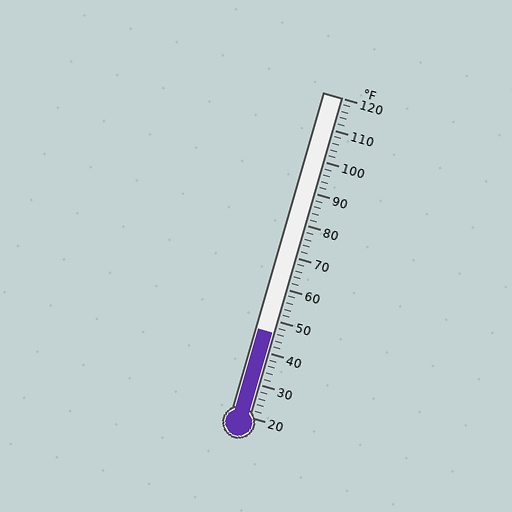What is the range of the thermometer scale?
The thermometer scale ranges from 20°F to 120°F.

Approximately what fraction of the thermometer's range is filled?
The thermometer is filled to approximately 25% of its range.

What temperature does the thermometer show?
The thermometer shows approximately 46°F.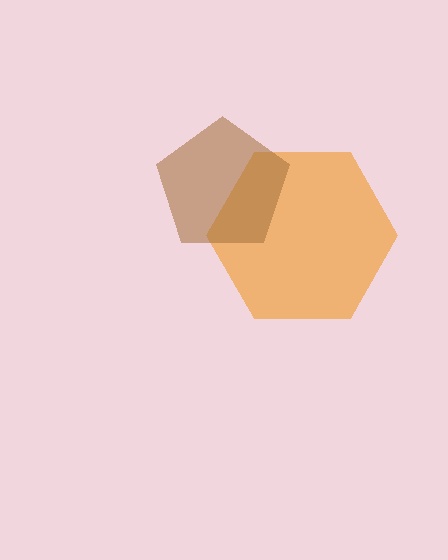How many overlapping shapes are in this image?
There are 2 overlapping shapes in the image.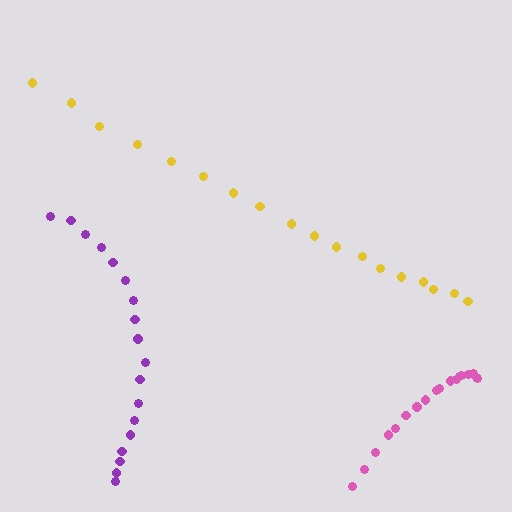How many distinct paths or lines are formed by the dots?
There are 3 distinct paths.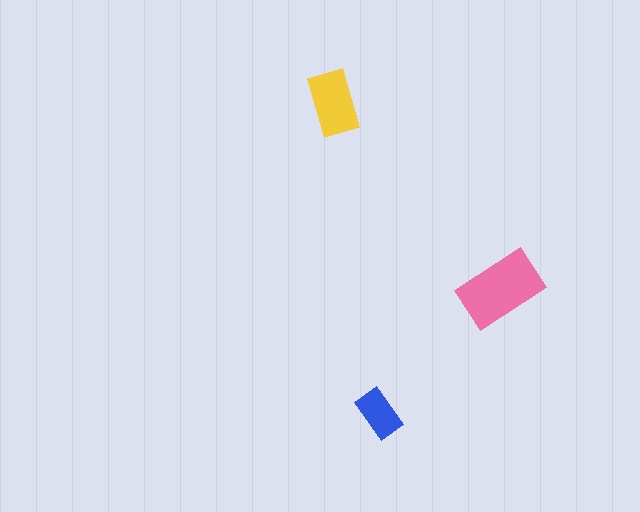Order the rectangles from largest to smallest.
the pink one, the yellow one, the blue one.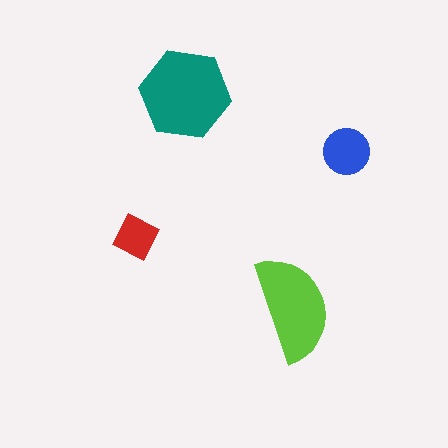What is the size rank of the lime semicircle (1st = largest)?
2nd.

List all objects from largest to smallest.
The teal hexagon, the lime semicircle, the blue circle, the red diamond.